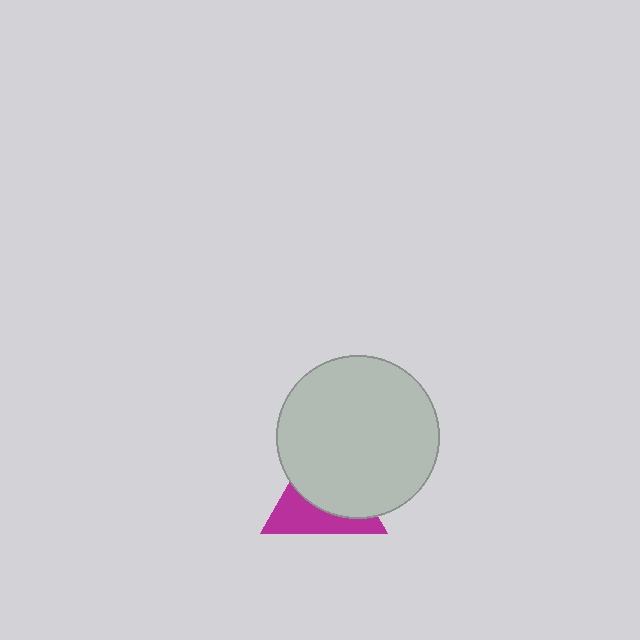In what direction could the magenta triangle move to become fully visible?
The magenta triangle could move down. That would shift it out from behind the light gray circle entirely.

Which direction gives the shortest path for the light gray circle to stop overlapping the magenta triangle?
Moving up gives the shortest separation.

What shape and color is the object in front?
The object in front is a light gray circle.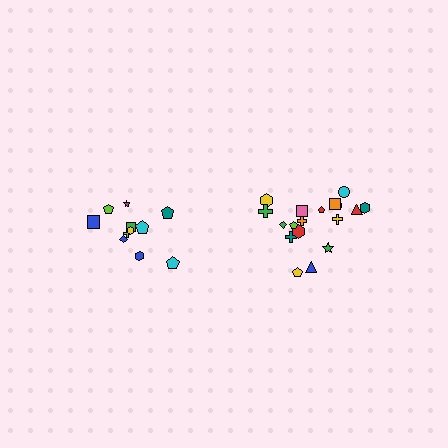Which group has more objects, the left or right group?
The right group.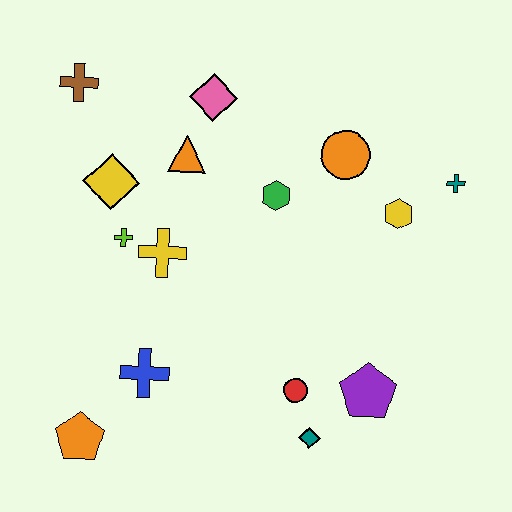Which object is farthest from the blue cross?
The teal cross is farthest from the blue cross.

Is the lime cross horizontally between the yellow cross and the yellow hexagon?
No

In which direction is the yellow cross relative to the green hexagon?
The yellow cross is to the left of the green hexagon.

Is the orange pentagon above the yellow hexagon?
No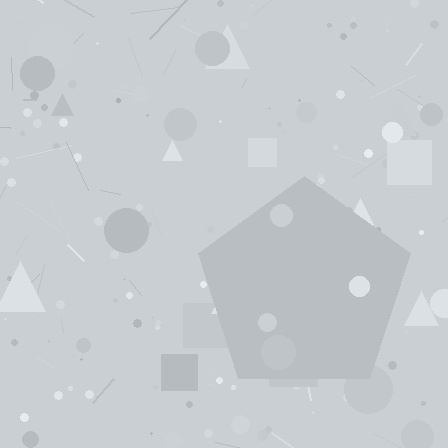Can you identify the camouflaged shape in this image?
The camouflaged shape is a pentagon.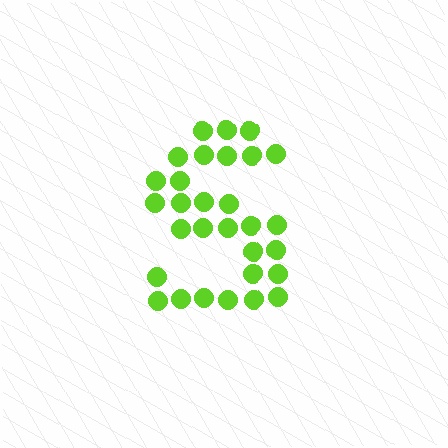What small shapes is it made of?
It is made of small circles.